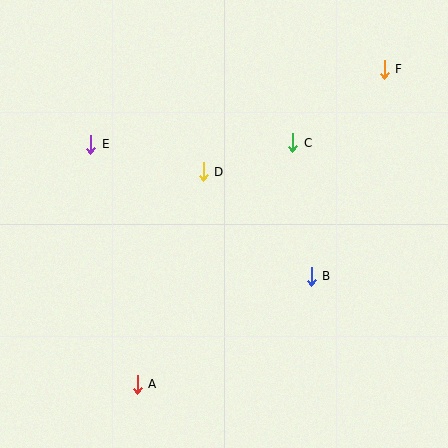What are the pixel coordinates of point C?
Point C is at (293, 143).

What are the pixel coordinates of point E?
Point E is at (91, 144).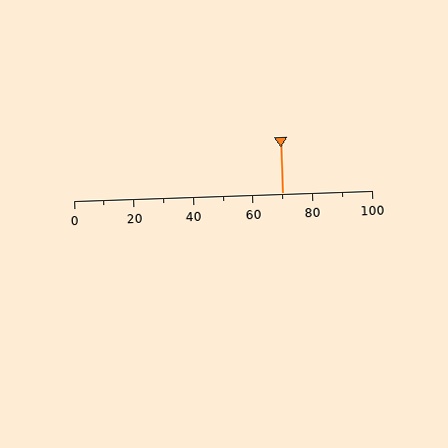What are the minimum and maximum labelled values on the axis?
The axis runs from 0 to 100.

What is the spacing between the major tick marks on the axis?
The major ticks are spaced 20 apart.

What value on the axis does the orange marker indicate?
The marker indicates approximately 70.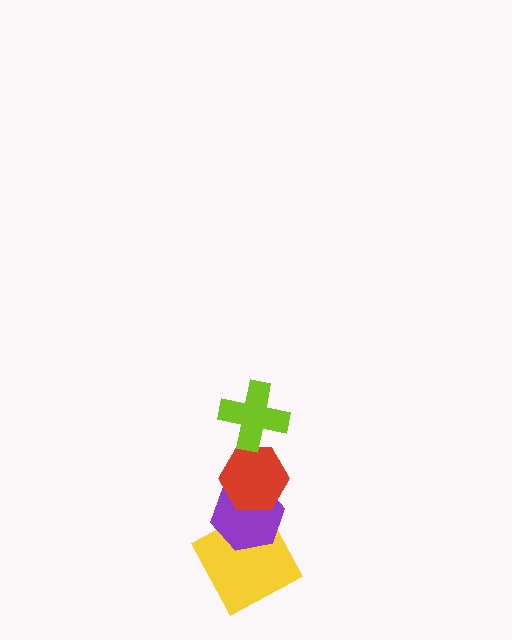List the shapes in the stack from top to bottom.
From top to bottom: the lime cross, the red hexagon, the purple hexagon, the yellow square.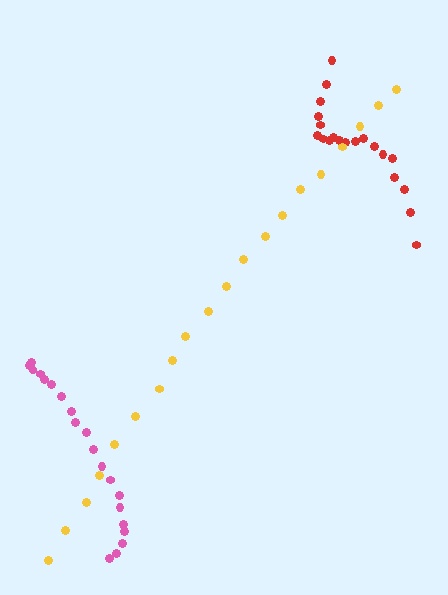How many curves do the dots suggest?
There are 3 distinct paths.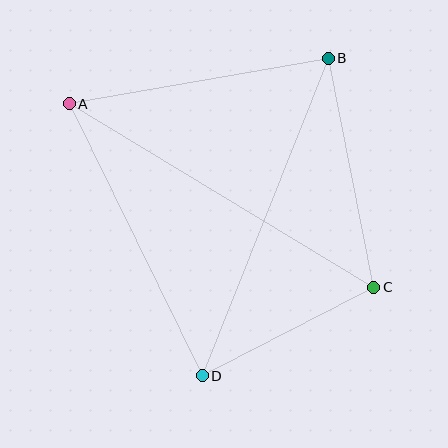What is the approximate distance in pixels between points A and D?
The distance between A and D is approximately 303 pixels.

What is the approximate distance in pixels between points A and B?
The distance between A and B is approximately 263 pixels.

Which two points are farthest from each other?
Points A and C are farthest from each other.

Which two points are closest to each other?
Points C and D are closest to each other.